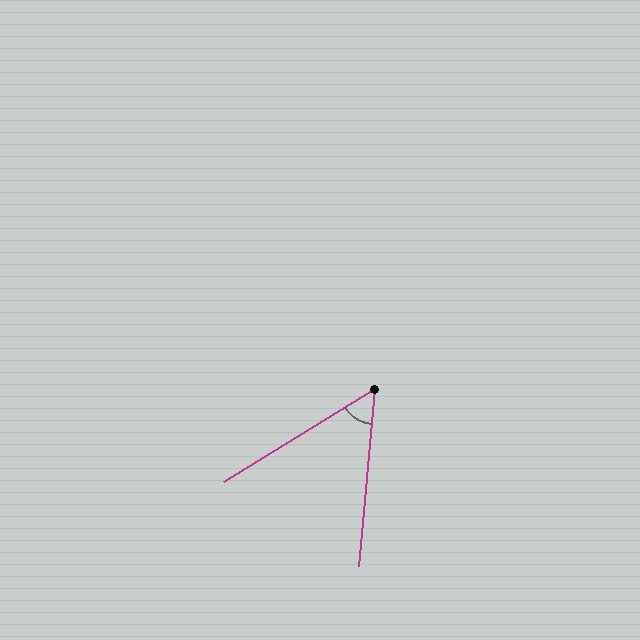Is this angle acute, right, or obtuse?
It is acute.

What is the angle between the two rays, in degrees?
Approximately 53 degrees.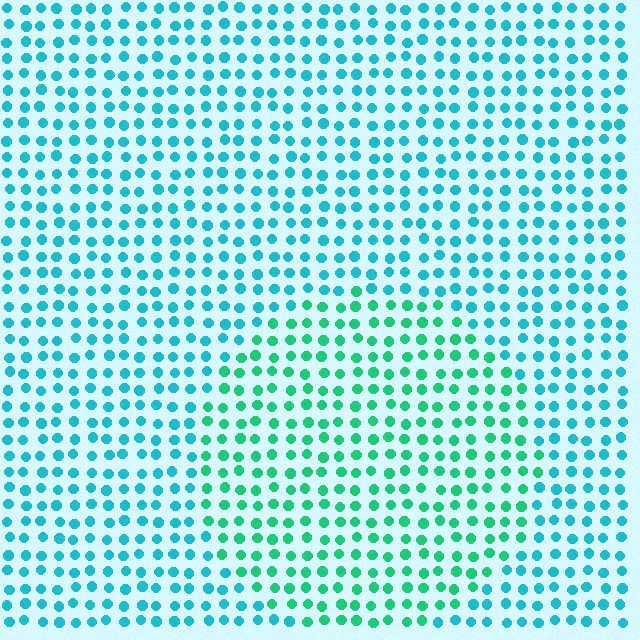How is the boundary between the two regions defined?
The boundary is defined purely by a slight shift in hue (about 33 degrees). Spacing, size, and orientation are identical on both sides.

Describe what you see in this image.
The image is filled with small cyan elements in a uniform arrangement. A circle-shaped region is visible where the elements are tinted to a slightly different hue, forming a subtle color boundary.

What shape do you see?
I see a circle.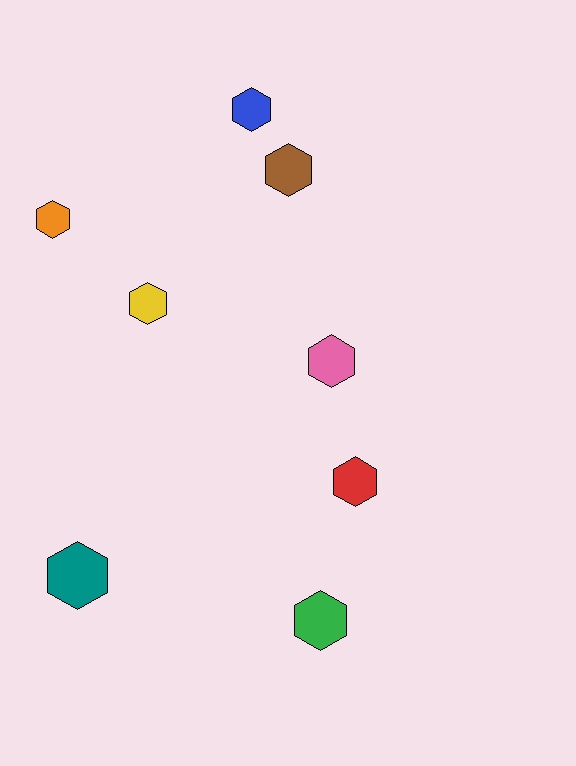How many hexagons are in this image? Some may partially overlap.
There are 8 hexagons.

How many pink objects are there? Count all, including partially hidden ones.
There is 1 pink object.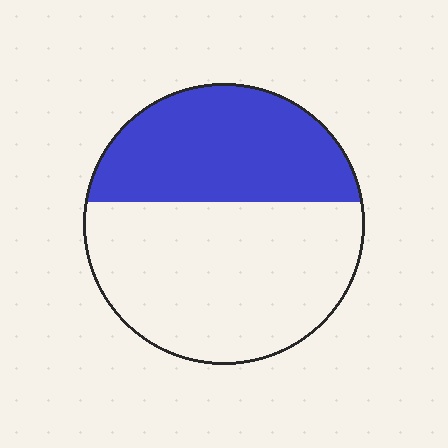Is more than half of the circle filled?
No.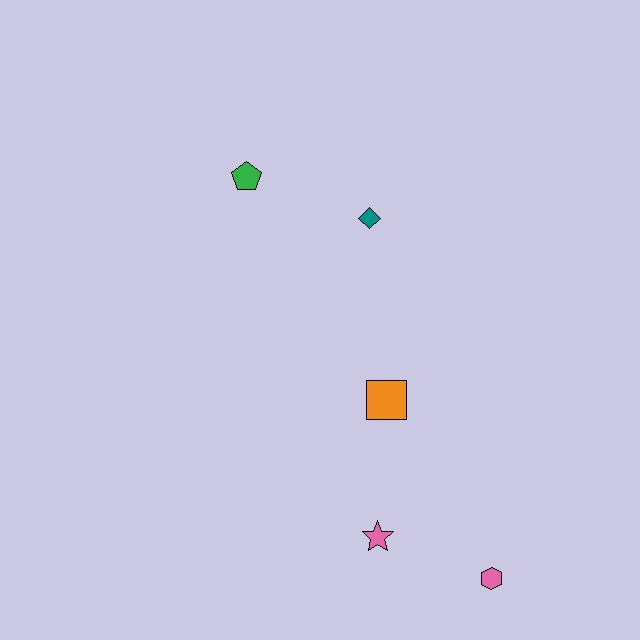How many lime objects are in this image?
There are no lime objects.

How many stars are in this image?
There is 1 star.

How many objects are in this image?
There are 5 objects.